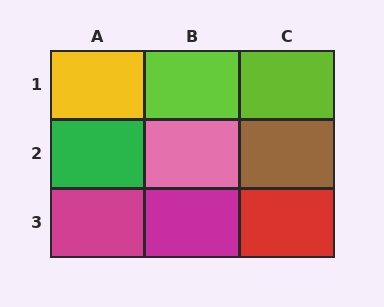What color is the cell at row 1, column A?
Yellow.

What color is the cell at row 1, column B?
Lime.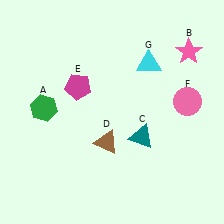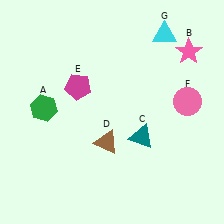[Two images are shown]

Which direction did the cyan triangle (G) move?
The cyan triangle (G) moved up.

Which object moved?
The cyan triangle (G) moved up.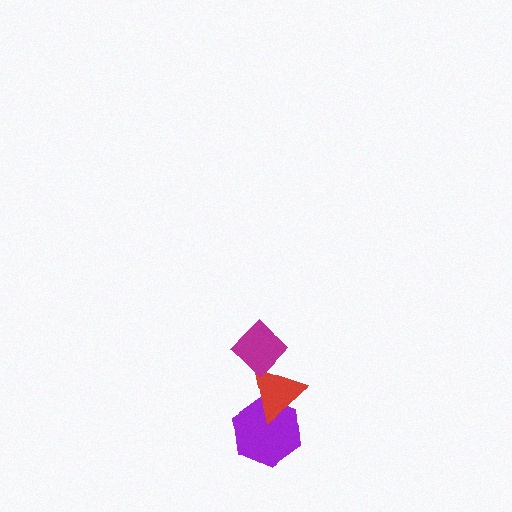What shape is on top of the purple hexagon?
The red triangle is on top of the purple hexagon.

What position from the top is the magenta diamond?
The magenta diamond is 1st from the top.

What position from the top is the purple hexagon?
The purple hexagon is 3rd from the top.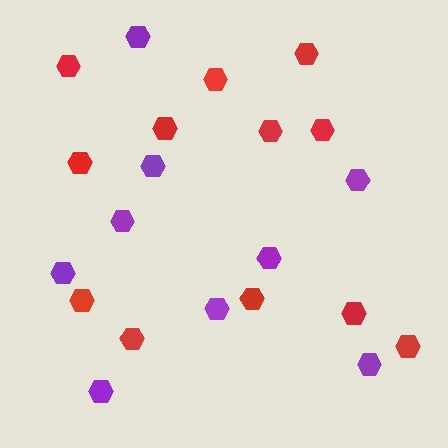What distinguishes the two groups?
There are 2 groups: one group of purple hexagons (9) and one group of red hexagons (12).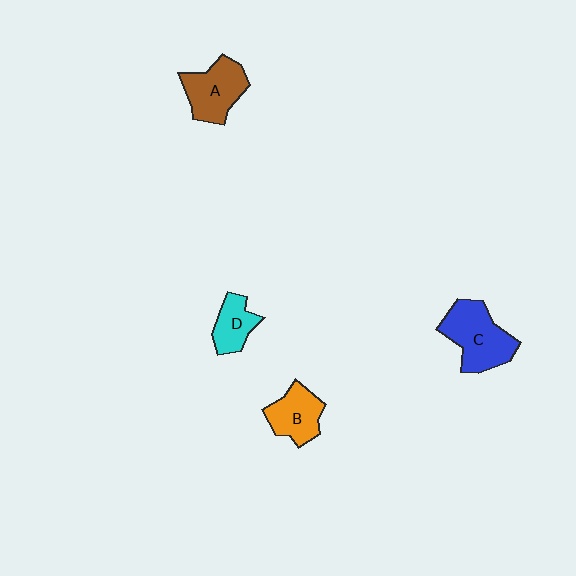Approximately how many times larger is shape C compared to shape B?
Approximately 1.5 times.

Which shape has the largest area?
Shape C (blue).